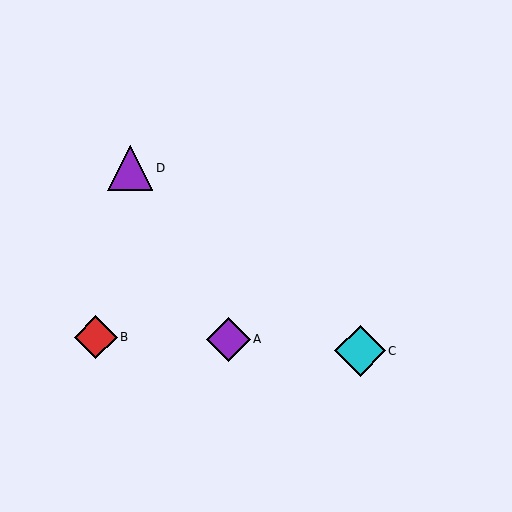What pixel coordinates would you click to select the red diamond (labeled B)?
Click at (96, 337) to select the red diamond B.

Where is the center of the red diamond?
The center of the red diamond is at (96, 337).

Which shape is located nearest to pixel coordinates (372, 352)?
The cyan diamond (labeled C) at (360, 351) is nearest to that location.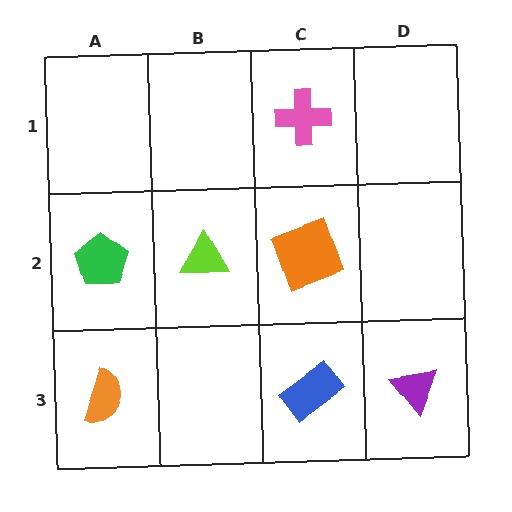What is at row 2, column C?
An orange square.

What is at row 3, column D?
A purple triangle.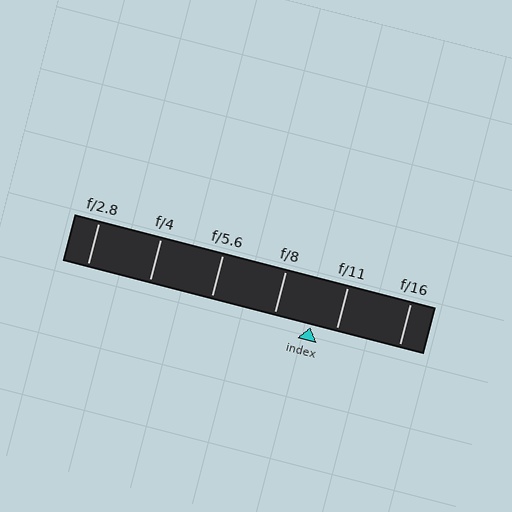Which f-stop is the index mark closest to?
The index mark is closest to f/11.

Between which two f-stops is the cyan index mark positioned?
The index mark is between f/8 and f/11.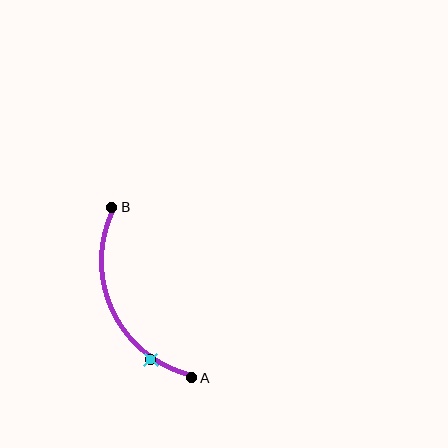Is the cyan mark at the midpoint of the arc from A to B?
No. The cyan mark lies on the arc but is closer to endpoint A. The arc midpoint would be at the point on the curve equidistant along the arc from both A and B.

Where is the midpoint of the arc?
The arc midpoint is the point on the curve farthest from the straight line joining A and B. It sits to the left of that line.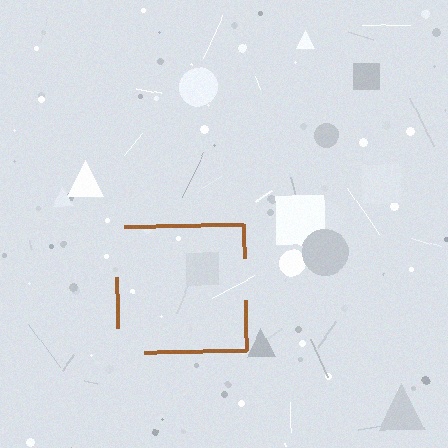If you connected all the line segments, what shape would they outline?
They would outline a square.